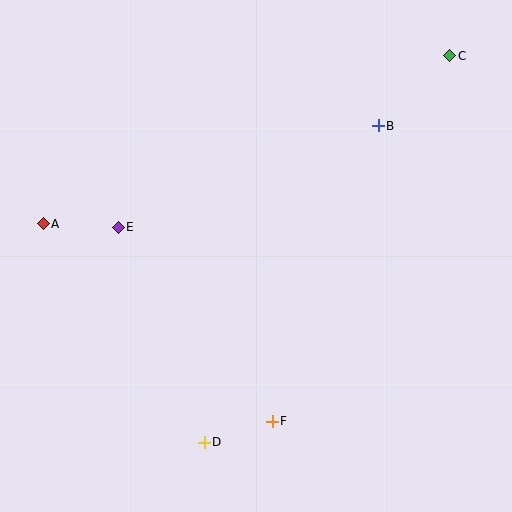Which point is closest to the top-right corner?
Point C is closest to the top-right corner.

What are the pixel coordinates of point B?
Point B is at (378, 126).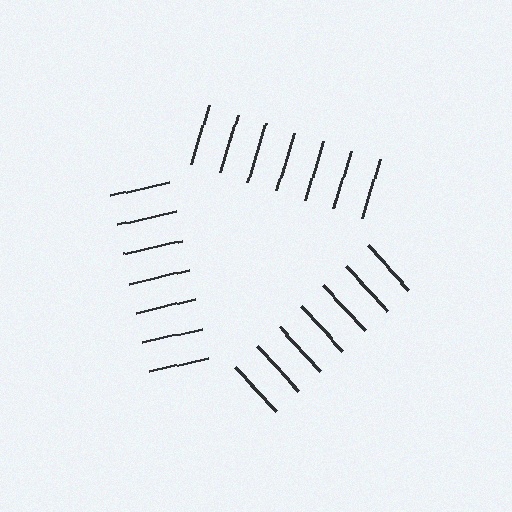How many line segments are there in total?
21 — 7 along each of the 3 edges.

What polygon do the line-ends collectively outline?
An illusory triangle — the line segments terminate on its edges but no continuous stroke is drawn.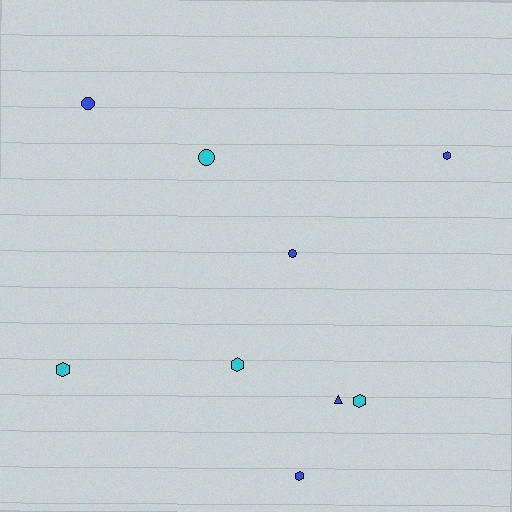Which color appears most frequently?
Blue, with 5 objects.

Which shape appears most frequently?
Hexagon, with 5 objects.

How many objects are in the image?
There are 9 objects.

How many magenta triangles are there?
There are no magenta triangles.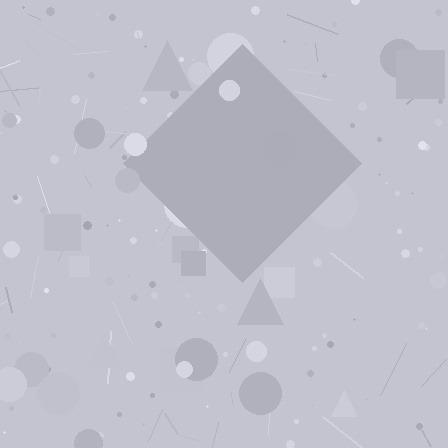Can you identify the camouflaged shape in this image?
The camouflaged shape is a diamond.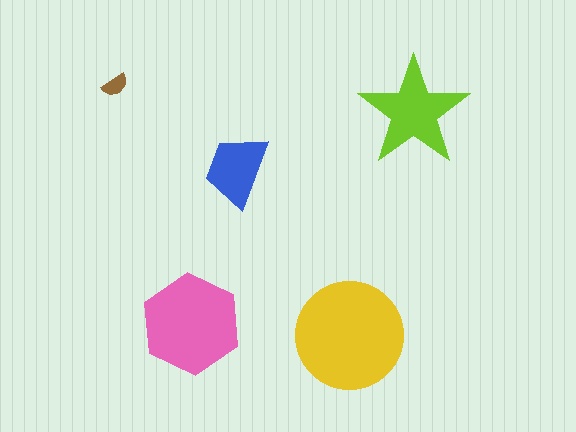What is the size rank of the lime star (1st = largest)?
3rd.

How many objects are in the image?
There are 5 objects in the image.